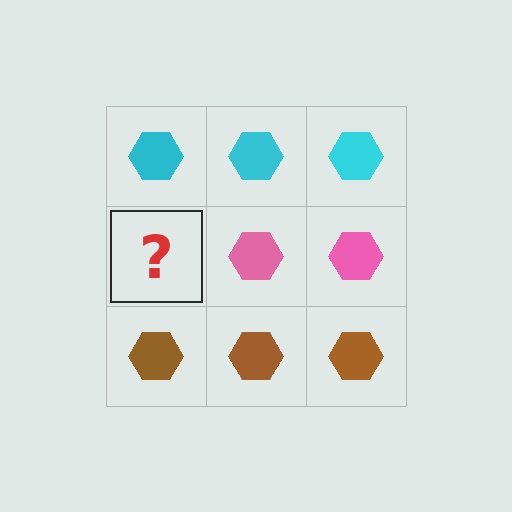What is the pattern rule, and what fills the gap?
The rule is that each row has a consistent color. The gap should be filled with a pink hexagon.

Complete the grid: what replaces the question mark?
The question mark should be replaced with a pink hexagon.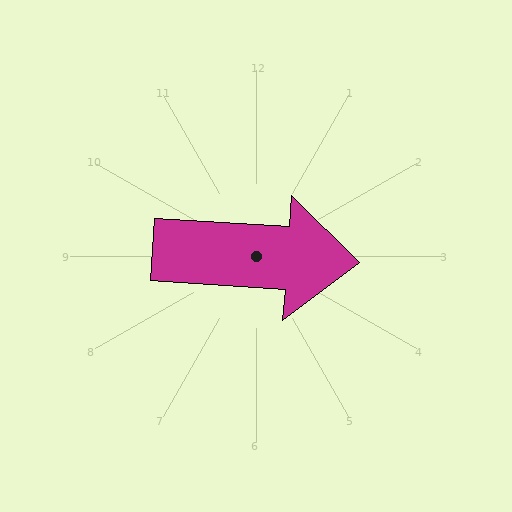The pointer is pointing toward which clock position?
Roughly 3 o'clock.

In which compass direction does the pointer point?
East.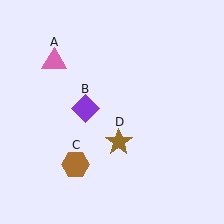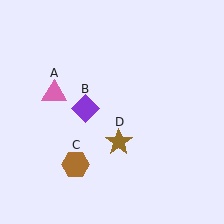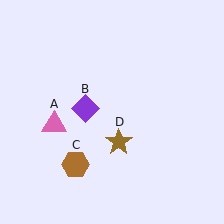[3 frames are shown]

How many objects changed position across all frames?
1 object changed position: pink triangle (object A).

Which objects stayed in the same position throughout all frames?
Purple diamond (object B) and brown hexagon (object C) and brown star (object D) remained stationary.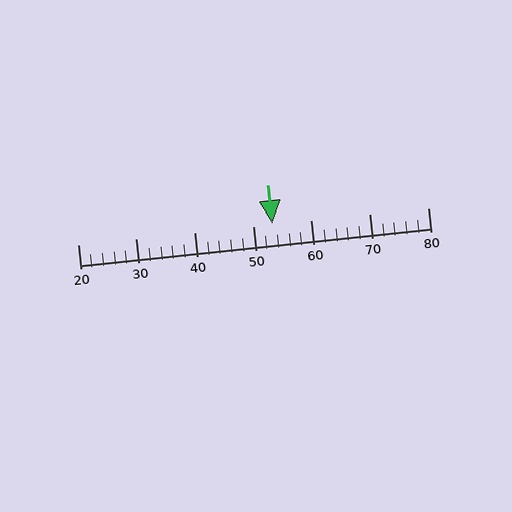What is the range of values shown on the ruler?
The ruler shows values from 20 to 80.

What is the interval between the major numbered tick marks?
The major tick marks are spaced 10 units apart.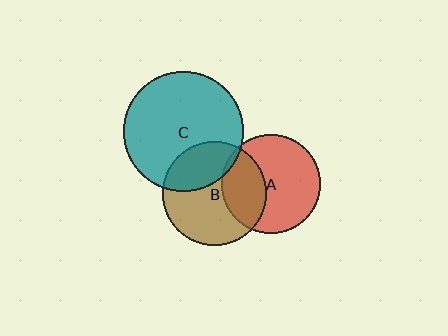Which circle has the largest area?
Circle C (teal).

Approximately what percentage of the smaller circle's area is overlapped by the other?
Approximately 5%.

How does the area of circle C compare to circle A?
Approximately 1.5 times.